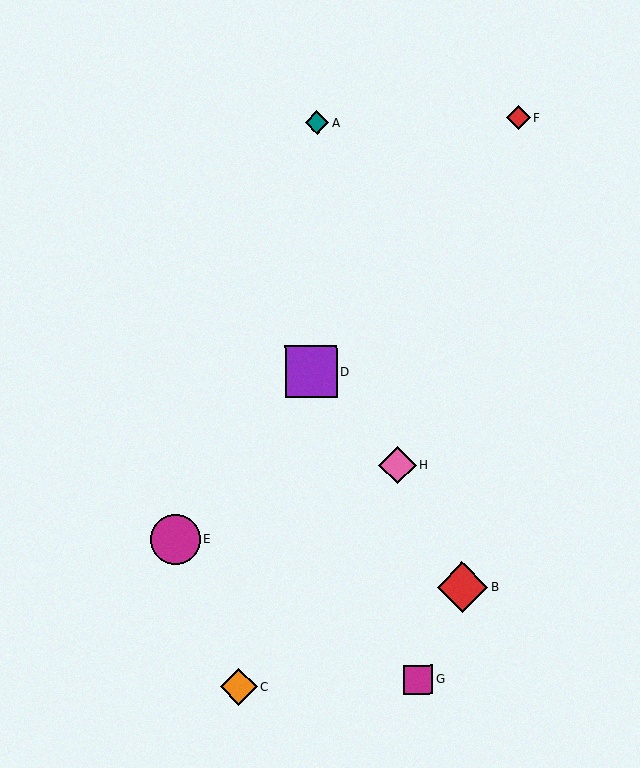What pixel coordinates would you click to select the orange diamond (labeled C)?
Click at (239, 687) to select the orange diamond C.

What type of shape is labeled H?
Shape H is a pink diamond.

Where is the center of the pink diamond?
The center of the pink diamond is at (398, 465).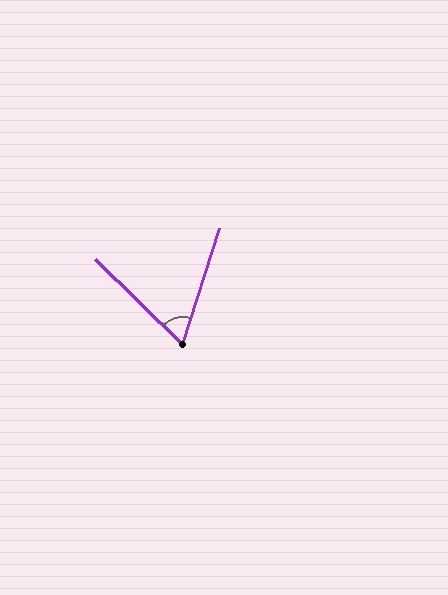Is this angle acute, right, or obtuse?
It is acute.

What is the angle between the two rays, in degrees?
Approximately 63 degrees.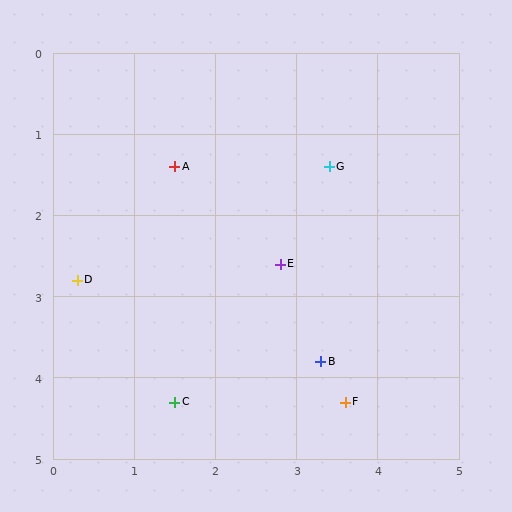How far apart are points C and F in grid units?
Points C and F are about 2.1 grid units apart.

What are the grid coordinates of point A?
Point A is at approximately (1.5, 1.4).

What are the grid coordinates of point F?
Point F is at approximately (3.6, 4.3).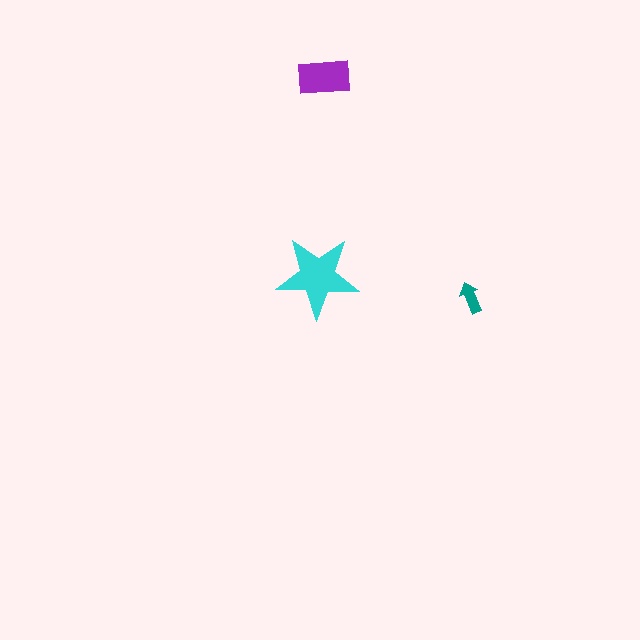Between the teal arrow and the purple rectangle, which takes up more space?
The purple rectangle.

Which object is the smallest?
The teal arrow.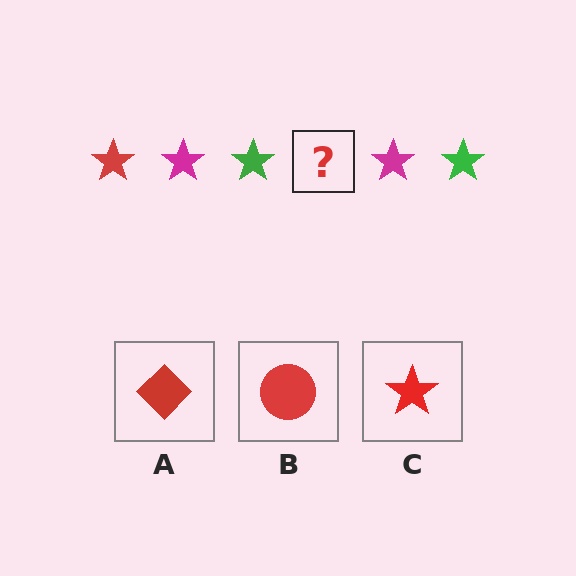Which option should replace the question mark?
Option C.